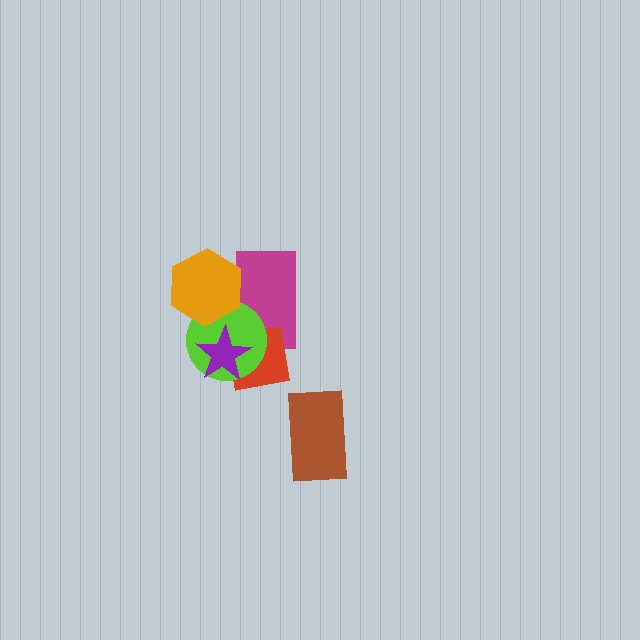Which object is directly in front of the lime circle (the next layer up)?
The orange hexagon is directly in front of the lime circle.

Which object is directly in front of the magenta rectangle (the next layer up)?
The red square is directly in front of the magenta rectangle.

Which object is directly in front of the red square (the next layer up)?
The lime circle is directly in front of the red square.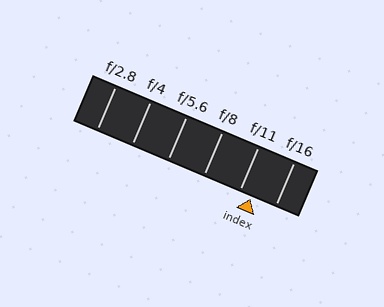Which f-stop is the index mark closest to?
The index mark is closest to f/11.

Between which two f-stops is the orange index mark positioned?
The index mark is between f/11 and f/16.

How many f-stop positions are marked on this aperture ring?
There are 6 f-stop positions marked.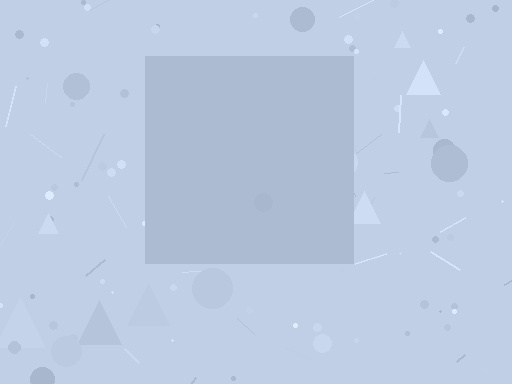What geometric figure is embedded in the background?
A square is embedded in the background.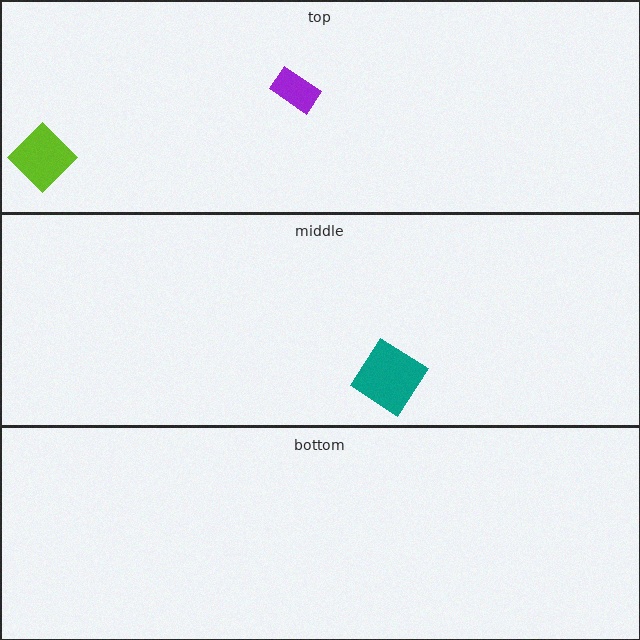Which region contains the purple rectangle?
The top region.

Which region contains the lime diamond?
The top region.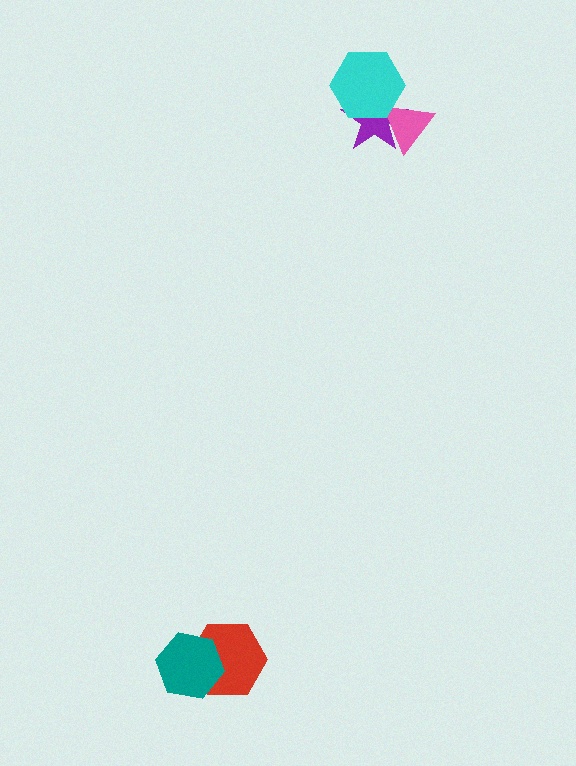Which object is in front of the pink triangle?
The cyan hexagon is in front of the pink triangle.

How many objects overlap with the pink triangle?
2 objects overlap with the pink triangle.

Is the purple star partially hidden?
Yes, it is partially covered by another shape.